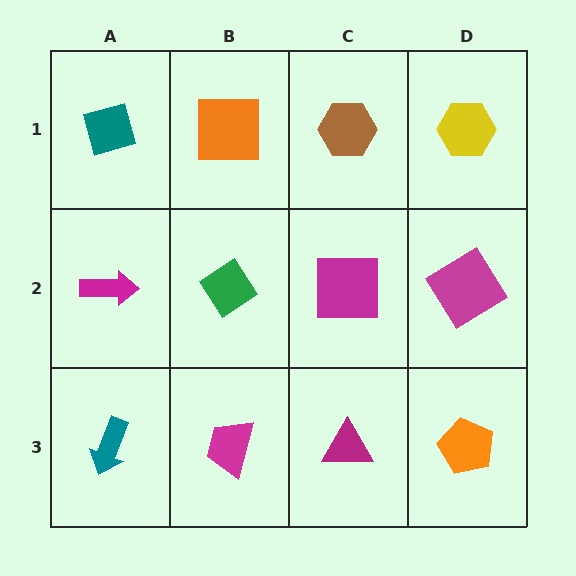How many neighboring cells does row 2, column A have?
3.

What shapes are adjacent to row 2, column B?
An orange square (row 1, column B), a magenta trapezoid (row 3, column B), a magenta arrow (row 2, column A), a magenta square (row 2, column C).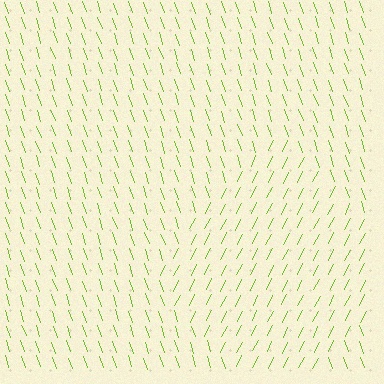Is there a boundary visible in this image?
Yes, there is a texture boundary formed by a change in line orientation.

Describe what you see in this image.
The image is filled with small lime line segments. A diamond region in the image has lines oriented differently from the surrounding lines, creating a visible texture boundary.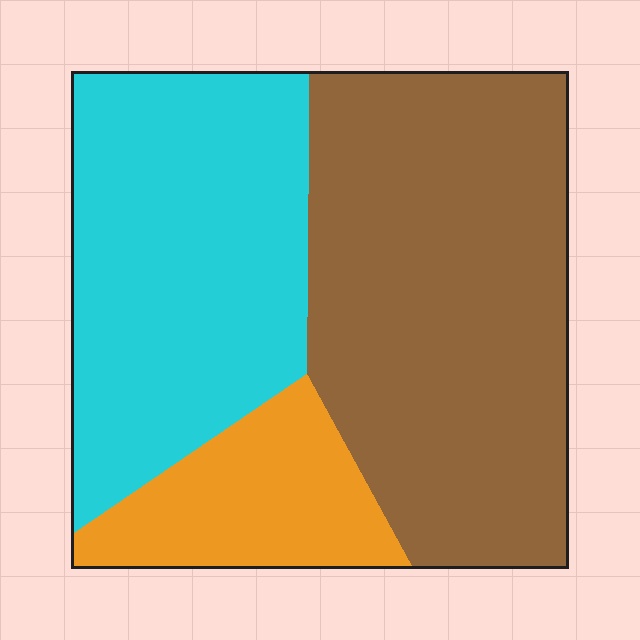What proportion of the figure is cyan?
Cyan covers 37% of the figure.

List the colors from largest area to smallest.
From largest to smallest: brown, cyan, orange.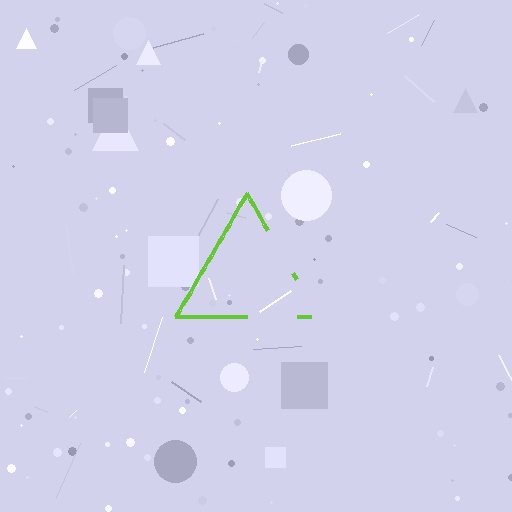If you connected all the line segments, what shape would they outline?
They would outline a triangle.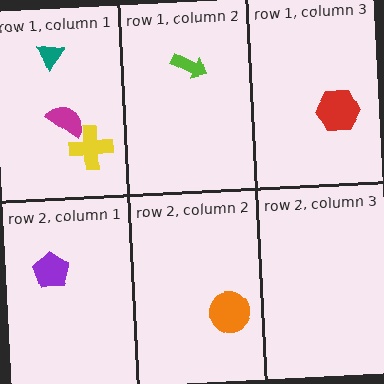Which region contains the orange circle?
The row 2, column 2 region.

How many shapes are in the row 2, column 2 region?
1.